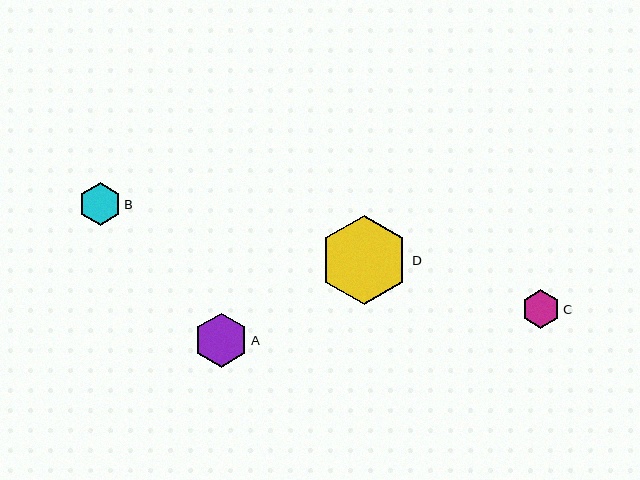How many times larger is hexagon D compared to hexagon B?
Hexagon D is approximately 2.1 times the size of hexagon B.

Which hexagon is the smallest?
Hexagon C is the smallest with a size of approximately 39 pixels.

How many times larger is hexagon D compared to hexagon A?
Hexagon D is approximately 1.6 times the size of hexagon A.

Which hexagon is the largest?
Hexagon D is the largest with a size of approximately 89 pixels.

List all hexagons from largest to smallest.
From largest to smallest: D, A, B, C.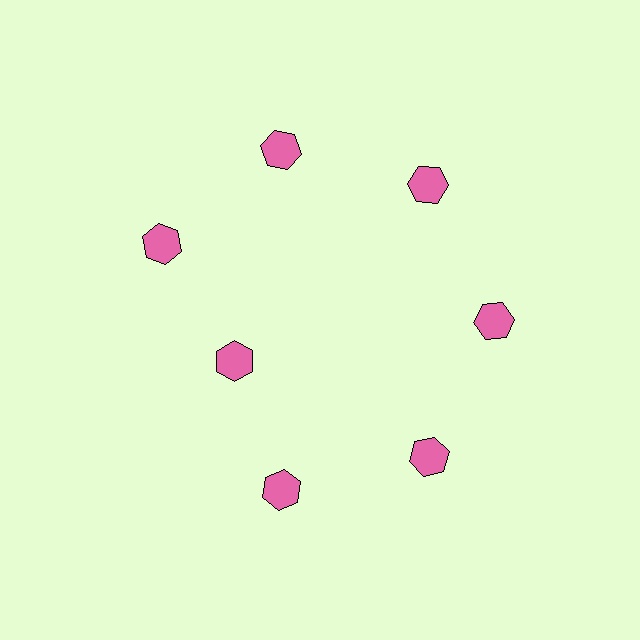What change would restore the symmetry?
The symmetry would be restored by moving it outward, back onto the ring so that all 7 hexagons sit at equal angles and equal distance from the center.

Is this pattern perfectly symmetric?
No. The 7 pink hexagons are arranged in a ring, but one element near the 8 o'clock position is pulled inward toward the center, breaking the 7-fold rotational symmetry.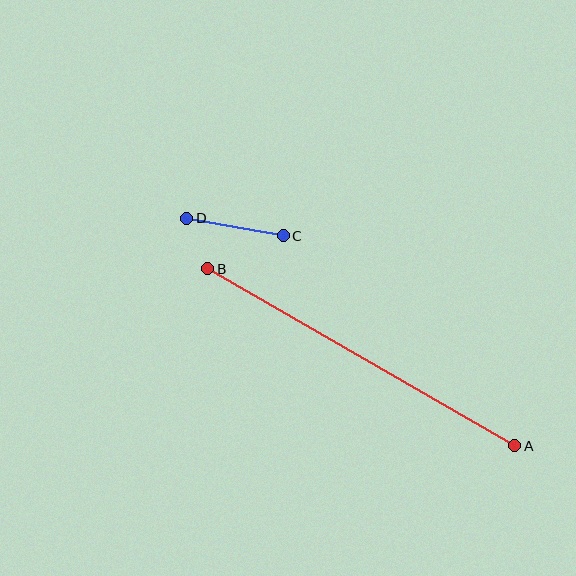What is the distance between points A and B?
The distance is approximately 354 pixels.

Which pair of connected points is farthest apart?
Points A and B are farthest apart.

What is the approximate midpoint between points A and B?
The midpoint is at approximately (361, 357) pixels.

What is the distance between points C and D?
The distance is approximately 98 pixels.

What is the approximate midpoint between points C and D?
The midpoint is at approximately (235, 227) pixels.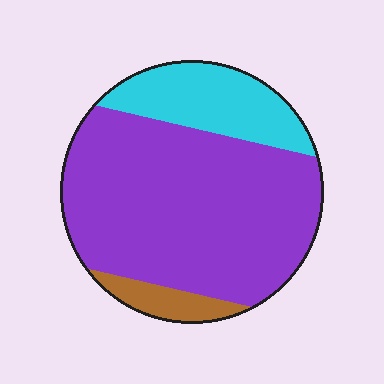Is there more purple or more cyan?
Purple.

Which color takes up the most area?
Purple, at roughly 70%.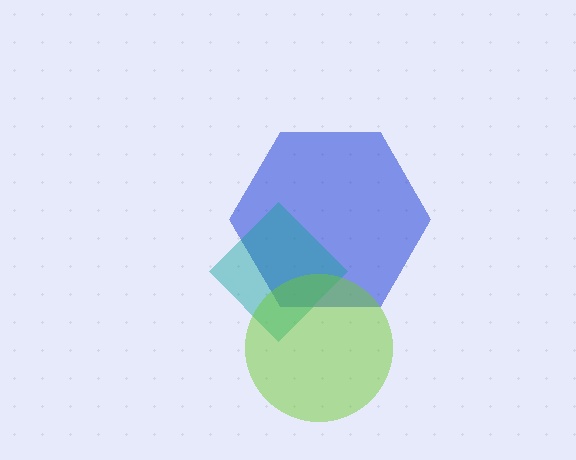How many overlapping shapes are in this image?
There are 3 overlapping shapes in the image.